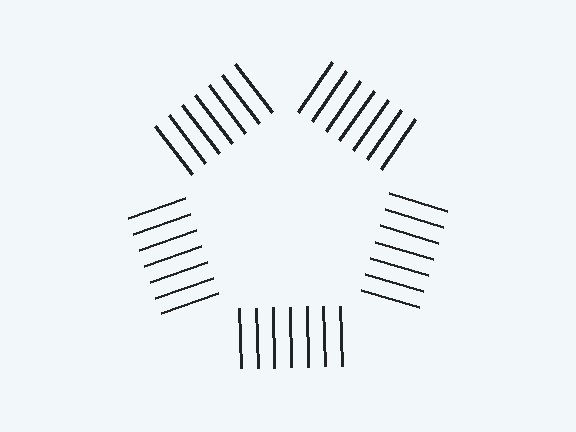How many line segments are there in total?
35 — 7 along each of the 5 edges.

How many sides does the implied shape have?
5 sides — the line-ends trace a pentagon.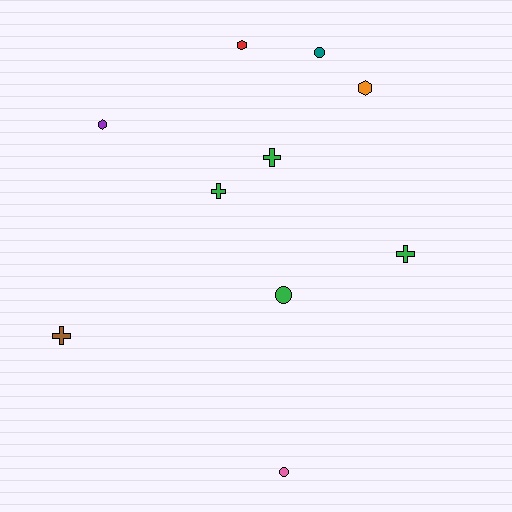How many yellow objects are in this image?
There are no yellow objects.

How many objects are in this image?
There are 10 objects.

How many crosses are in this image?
There are 4 crosses.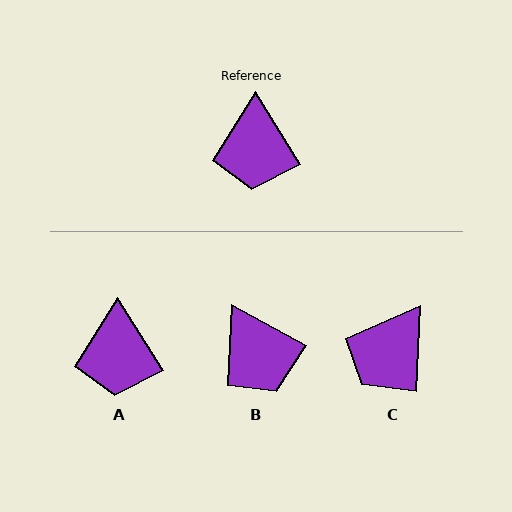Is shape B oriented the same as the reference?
No, it is off by about 29 degrees.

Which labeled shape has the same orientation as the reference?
A.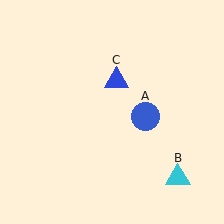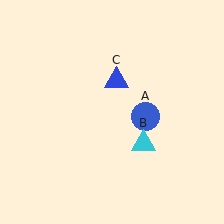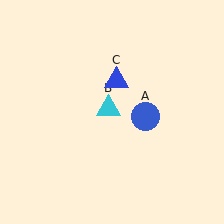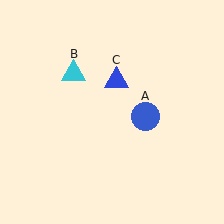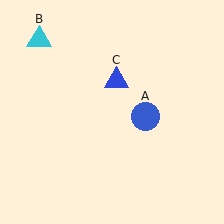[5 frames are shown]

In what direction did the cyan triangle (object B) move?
The cyan triangle (object B) moved up and to the left.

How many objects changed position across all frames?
1 object changed position: cyan triangle (object B).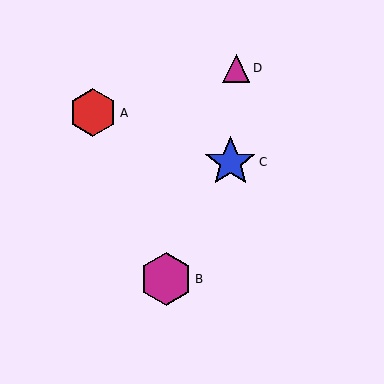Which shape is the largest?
The magenta hexagon (labeled B) is the largest.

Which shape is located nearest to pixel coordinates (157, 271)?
The magenta hexagon (labeled B) at (166, 279) is nearest to that location.